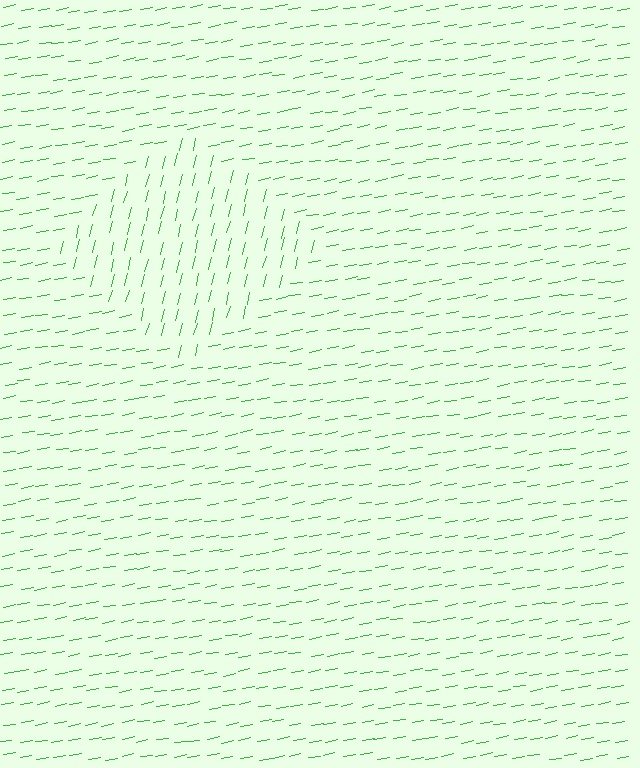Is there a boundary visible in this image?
Yes, there is a texture boundary formed by a change in line orientation.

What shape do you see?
I see a diamond.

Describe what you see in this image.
The image is filled with small green line segments. A diamond region in the image has lines oriented differently from the surrounding lines, creating a visible texture boundary.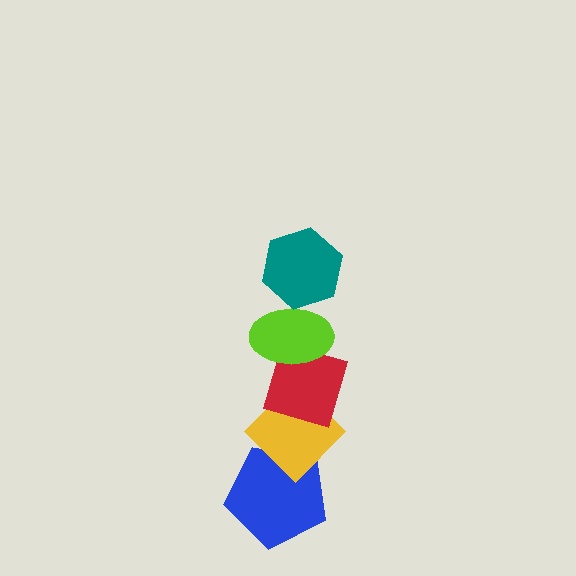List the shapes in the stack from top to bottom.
From top to bottom: the teal hexagon, the lime ellipse, the red diamond, the yellow diamond, the blue pentagon.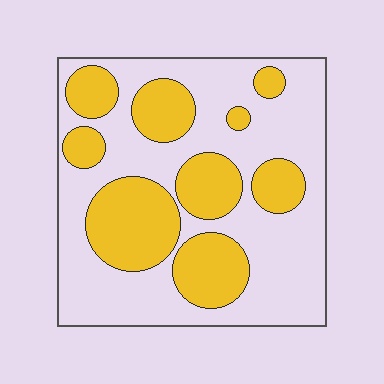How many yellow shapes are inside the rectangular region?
9.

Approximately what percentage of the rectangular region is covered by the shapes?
Approximately 35%.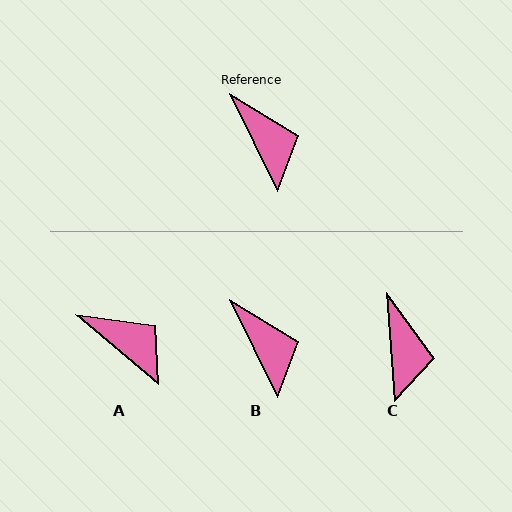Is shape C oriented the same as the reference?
No, it is off by about 22 degrees.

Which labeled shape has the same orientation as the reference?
B.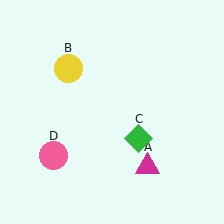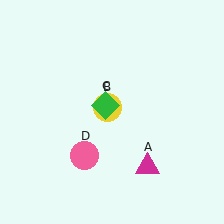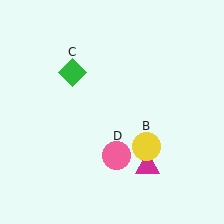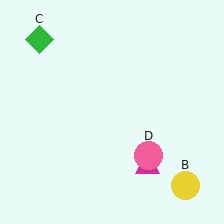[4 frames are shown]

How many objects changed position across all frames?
3 objects changed position: yellow circle (object B), green diamond (object C), pink circle (object D).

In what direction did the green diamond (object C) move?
The green diamond (object C) moved up and to the left.